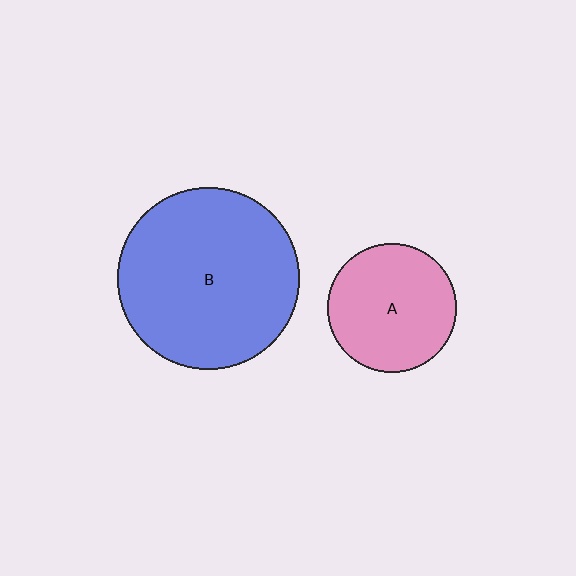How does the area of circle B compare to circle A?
Approximately 2.0 times.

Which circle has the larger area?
Circle B (blue).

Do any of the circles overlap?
No, none of the circles overlap.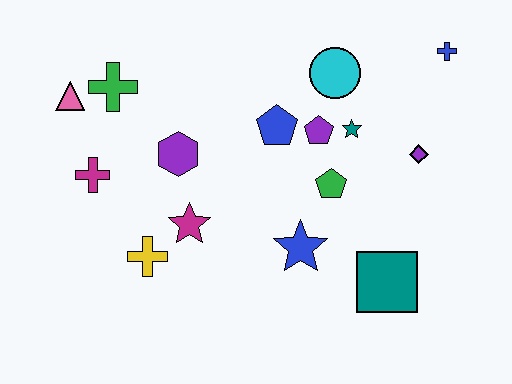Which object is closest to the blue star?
The green pentagon is closest to the blue star.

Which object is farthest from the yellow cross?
The blue cross is farthest from the yellow cross.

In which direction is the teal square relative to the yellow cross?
The teal square is to the right of the yellow cross.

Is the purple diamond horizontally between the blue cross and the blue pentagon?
Yes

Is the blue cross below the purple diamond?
No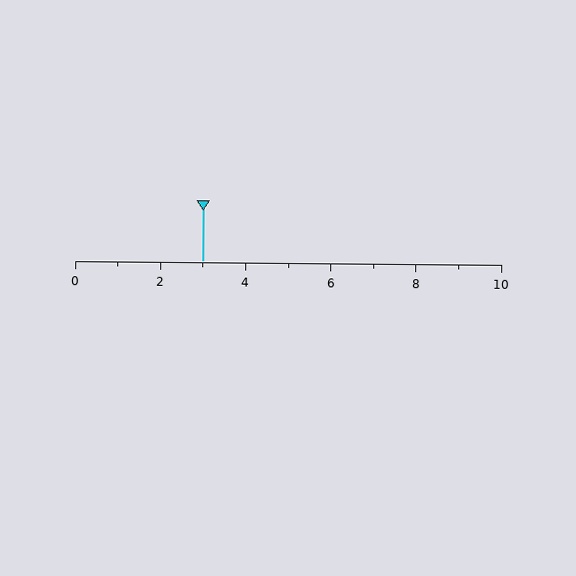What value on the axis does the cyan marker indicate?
The marker indicates approximately 3.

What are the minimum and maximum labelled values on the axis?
The axis runs from 0 to 10.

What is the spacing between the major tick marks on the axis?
The major ticks are spaced 2 apart.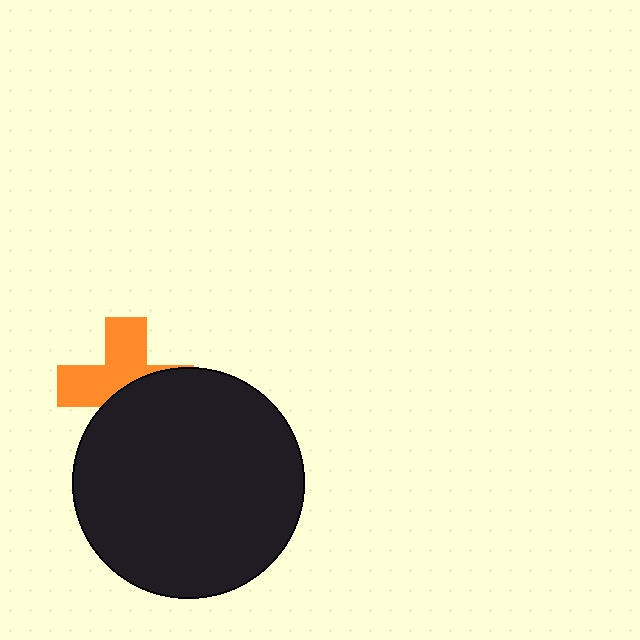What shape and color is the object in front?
The object in front is a black circle.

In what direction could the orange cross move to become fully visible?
The orange cross could move up. That would shift it out from behind the black circle entirely.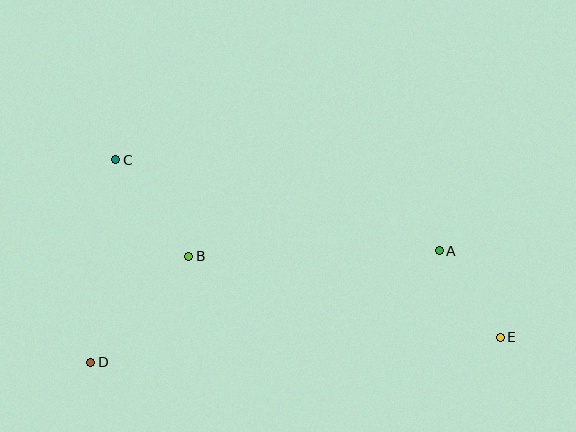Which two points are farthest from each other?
Points C and E are farthest from each other.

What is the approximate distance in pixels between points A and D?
The distance between A and D is approximately 366 pixels.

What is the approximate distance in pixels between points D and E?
The distance between D and E is approximately 410 pixels.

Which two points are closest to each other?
Points A and E are closest to each other.